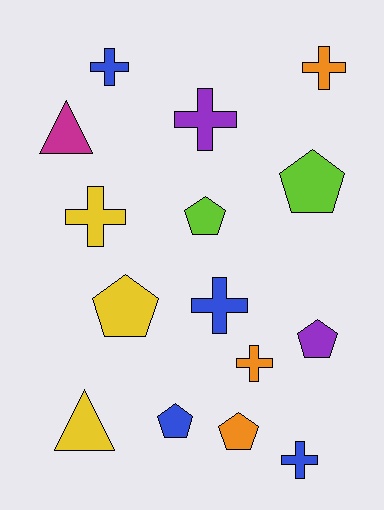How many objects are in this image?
There are 15 objects.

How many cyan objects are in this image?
There are no cyan objects.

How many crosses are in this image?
There are 7 crosses.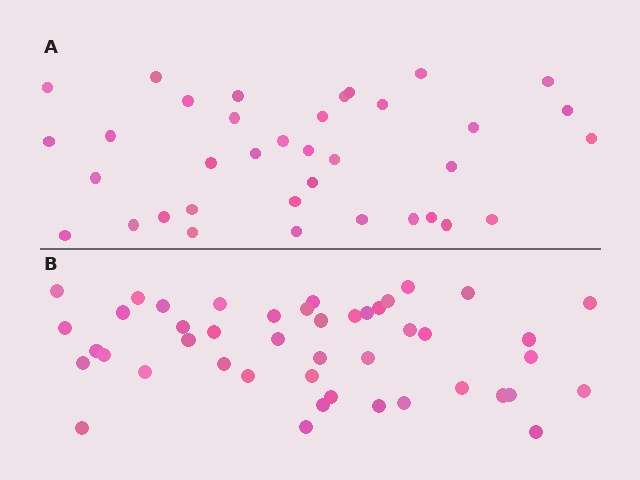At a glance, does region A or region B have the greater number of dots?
Region B (the bottom region) has more dots.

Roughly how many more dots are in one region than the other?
Region B has roughly 8 or so more dots than region A.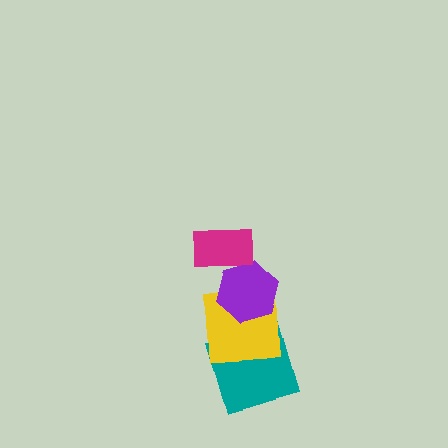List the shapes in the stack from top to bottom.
From top to bottom: the magenta rectangle, the purple hexagon, the yellow square, the teal square.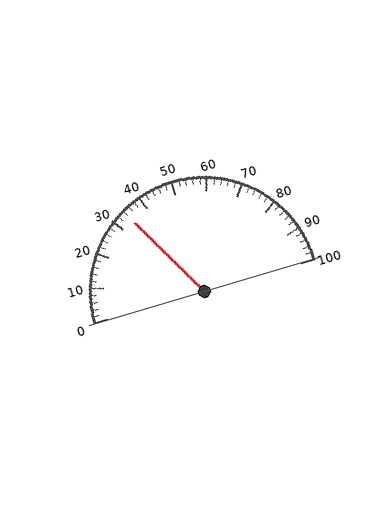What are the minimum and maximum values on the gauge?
The gauge ranges from 0 to 100.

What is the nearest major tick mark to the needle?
The nearest major tick mark is 30.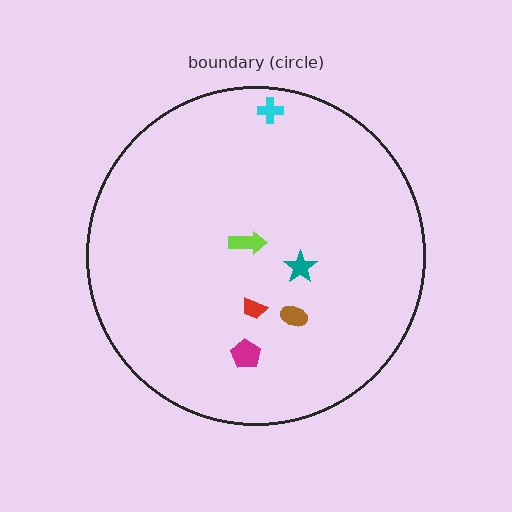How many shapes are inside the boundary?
6 inside, 0 outside.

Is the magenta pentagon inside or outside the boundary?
Inside.